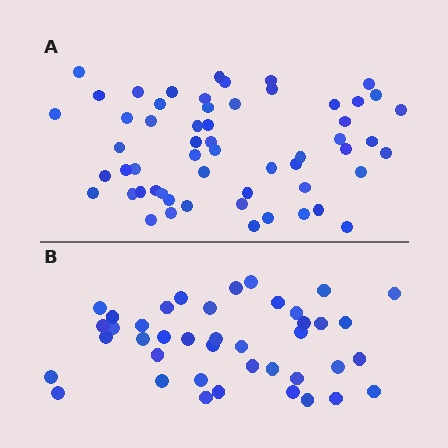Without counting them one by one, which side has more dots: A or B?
Region A (the top region) has more dots.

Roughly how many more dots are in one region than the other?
Region A has approximately 15 more dots than region B.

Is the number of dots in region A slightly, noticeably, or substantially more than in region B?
Region A has noticeably more, but not dramatically so. The ratio is roughly 1.4 to 1.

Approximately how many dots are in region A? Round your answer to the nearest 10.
About 60 dots. (The exact count is 57, which rounds to 60.)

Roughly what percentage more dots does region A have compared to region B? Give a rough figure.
About 40% more.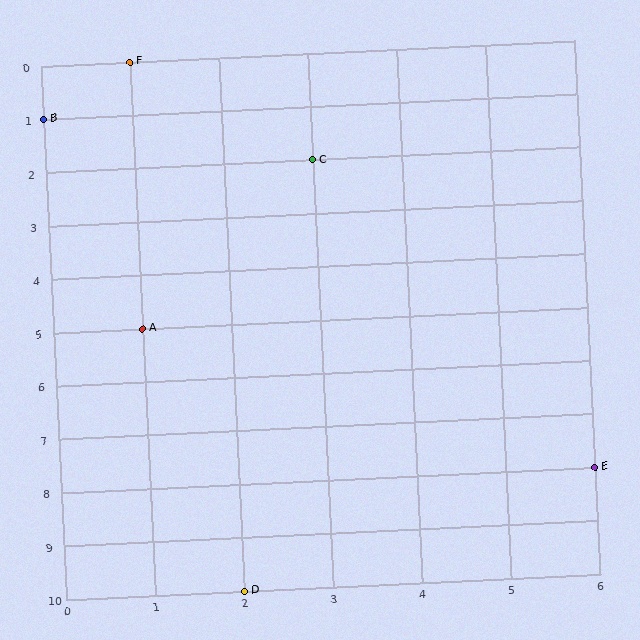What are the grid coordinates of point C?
Point C is at grid coordinates (3, 2).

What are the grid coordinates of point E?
Point E is at grid coordinates (6, 8).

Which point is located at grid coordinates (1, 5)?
Point A is at (1, 5).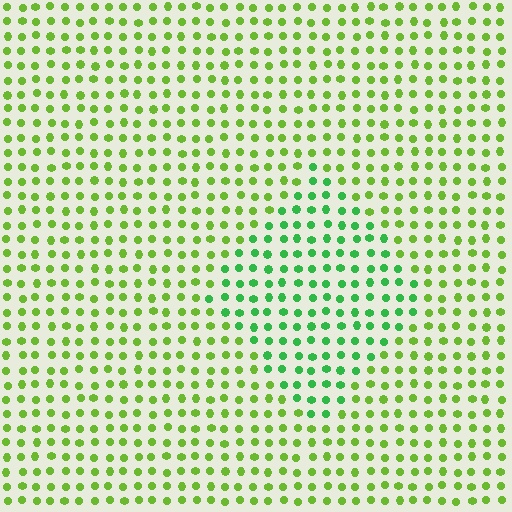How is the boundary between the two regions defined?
The boundary is defined purely by a slight shift in hue (about 35 degrees). Spacing, size, and orientation are identical on both sides.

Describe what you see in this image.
The image is filled with small lime elements in a uniform arrangement. A diamond-shaped region is visible where the elements are tinted to a slightly different hue, forming a subtle color boundary.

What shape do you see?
I see a diamond.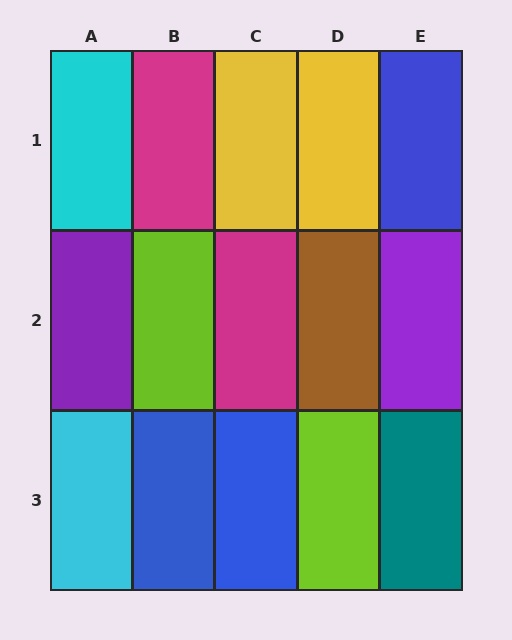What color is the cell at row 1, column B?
Magenta.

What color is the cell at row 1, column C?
Yellow.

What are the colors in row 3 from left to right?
Cyan, blue, blue, lime, teal.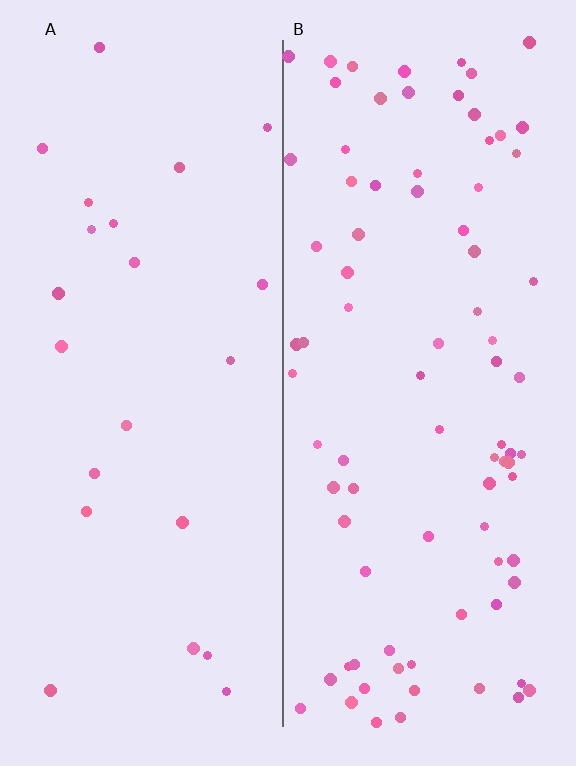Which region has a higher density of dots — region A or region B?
B (the right).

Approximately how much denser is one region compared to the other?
Approximately 3.7× — region B over region A.